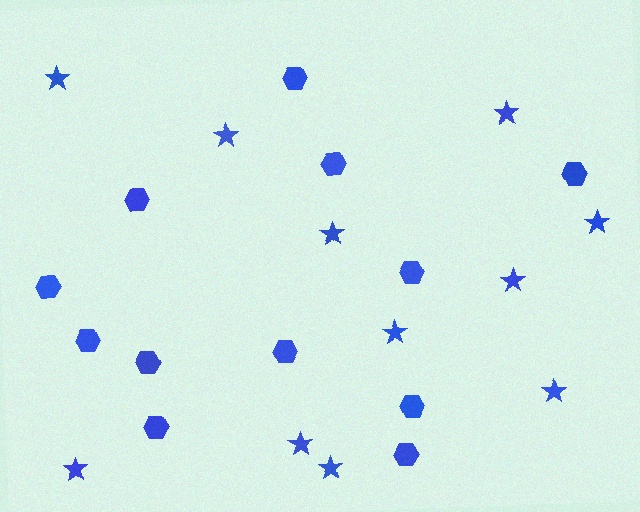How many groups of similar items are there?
There are 2 groups: one group of stars (11) and one group of hexagons (12).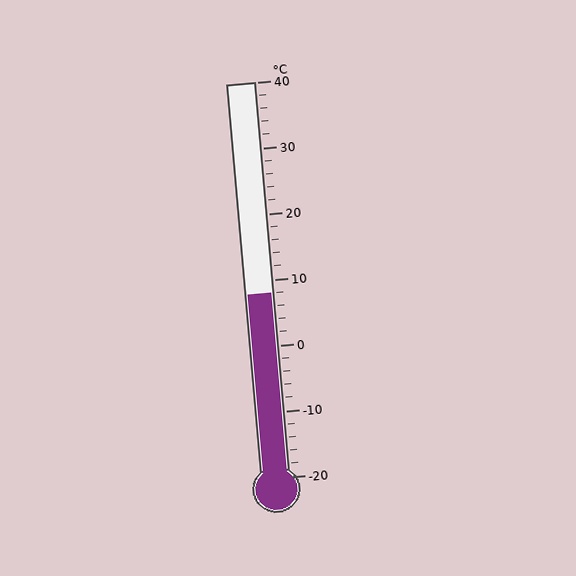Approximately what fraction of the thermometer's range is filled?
The thermometer is filled to approximately 45% of its range.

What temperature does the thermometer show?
The thermometer shows approximately 8°C.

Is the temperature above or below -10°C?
The temperature is above -10°C.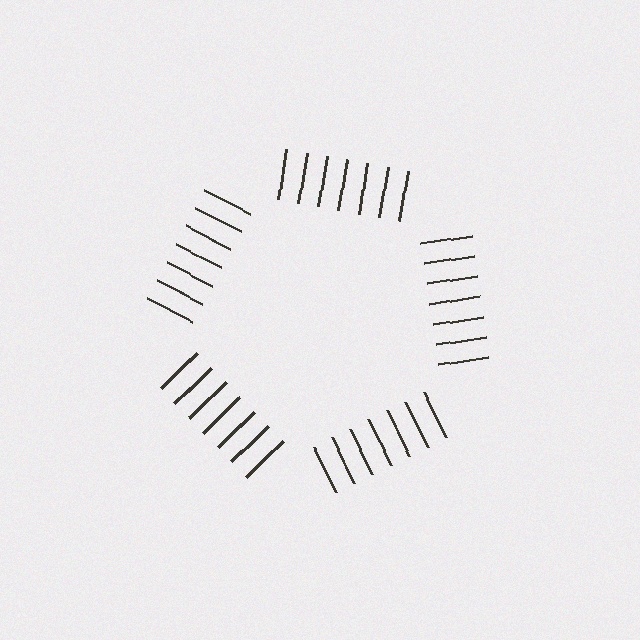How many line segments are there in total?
35 — 7 along each of the 5 edges.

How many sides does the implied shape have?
5 sides — the line-ends trace a pentagon.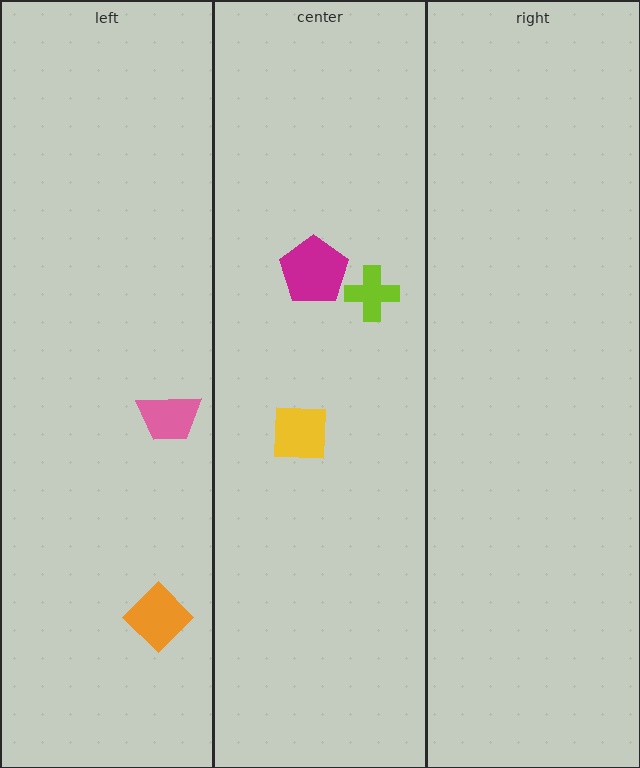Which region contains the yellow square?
The center region.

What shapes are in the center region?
The magenta pentagon, the lime cross, the yellow square.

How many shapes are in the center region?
3.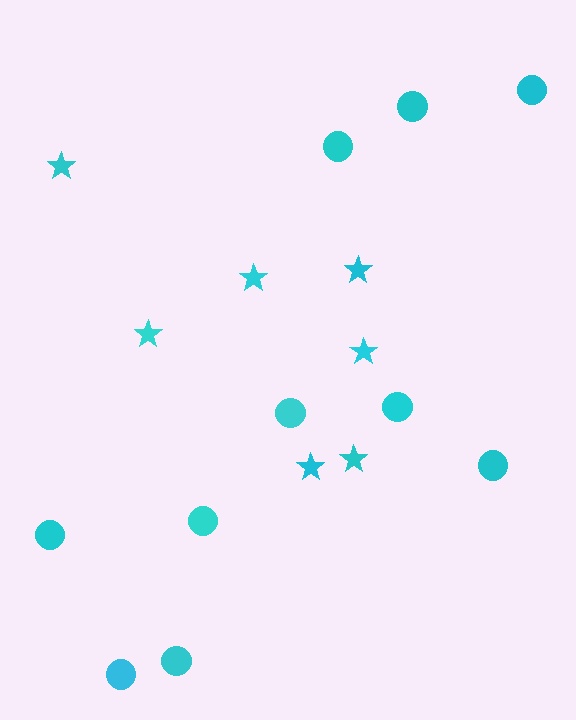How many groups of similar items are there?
There are 2 groups: one group of circles (10) and one group of stars (7).